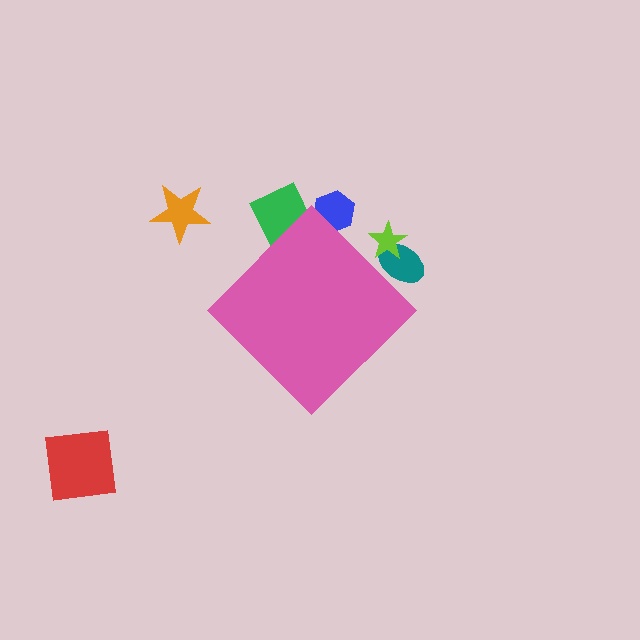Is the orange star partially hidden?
No, the orange star is fully visible.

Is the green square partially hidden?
Yes, the green square is partially hidden behind the pink diamond.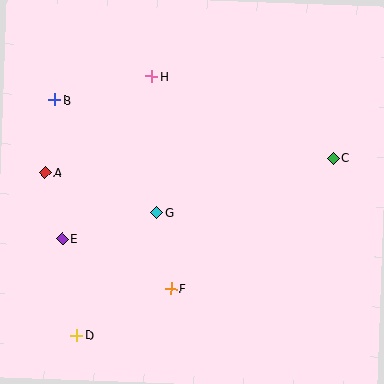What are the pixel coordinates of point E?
Point E is at (62, 239).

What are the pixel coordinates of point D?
Point D is at (76, 335).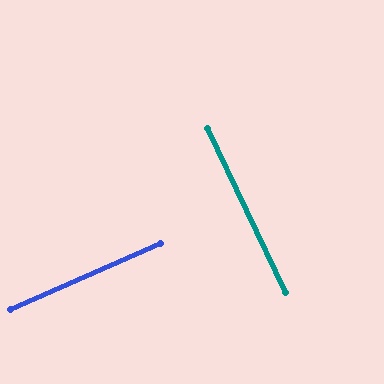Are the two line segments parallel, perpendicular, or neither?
Perpendicular — they meet at approximately 88°.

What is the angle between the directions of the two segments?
Approximately 88 degrees.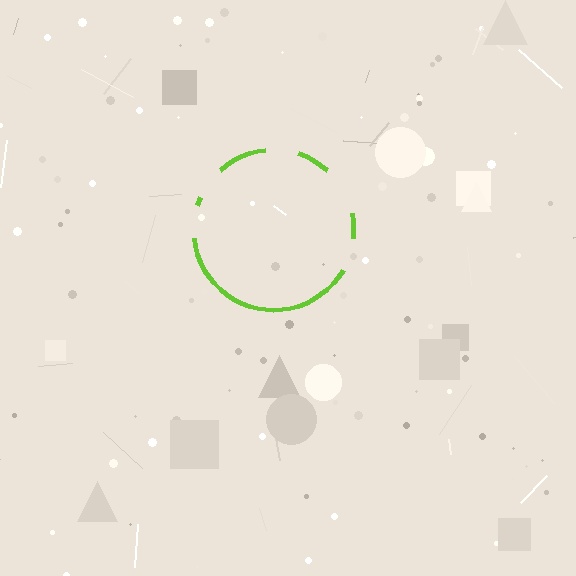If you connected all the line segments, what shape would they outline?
They would outline a circle.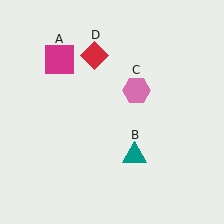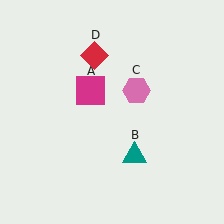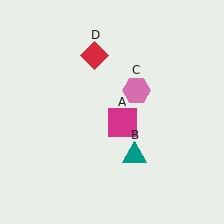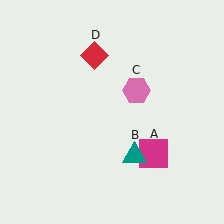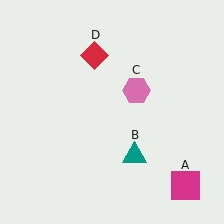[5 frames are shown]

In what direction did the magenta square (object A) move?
The magenta square (object A) moved down and to the right.